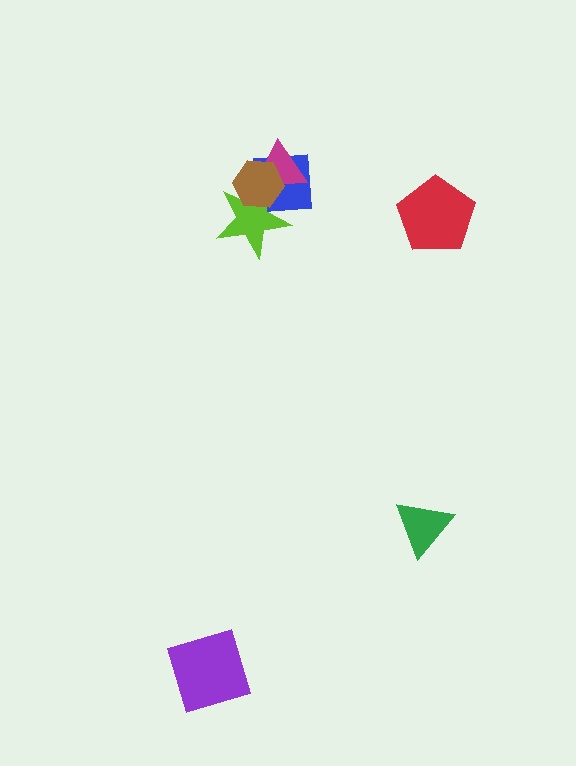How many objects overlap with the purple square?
0 objects overlap with the purple square.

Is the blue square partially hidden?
Yes, it is partially covered by another shape.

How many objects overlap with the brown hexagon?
3 objects overlap with the brown hexagon.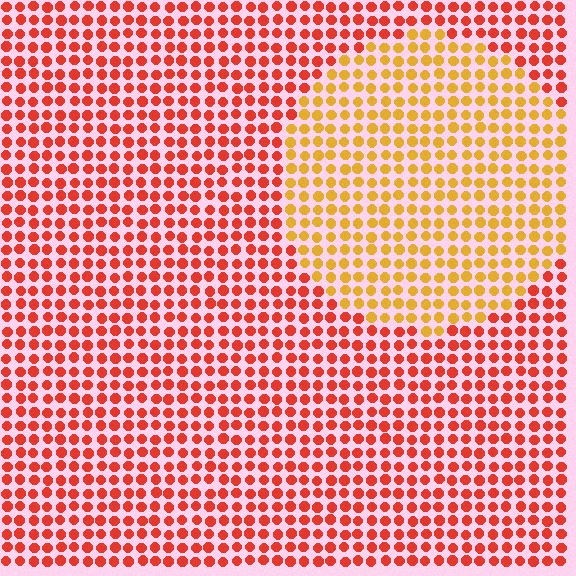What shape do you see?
I see a circle.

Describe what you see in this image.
The image is filled with small red elements in a uniform arrangement. A circle-shaped region is visible where the elements are tinted to a slightly different hue, forming a subtle color boundary.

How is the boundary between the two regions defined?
The boundary is defined purely by a slight shift in hue (about 39 degrees). Spacing, size, and orientation are identical on both sides.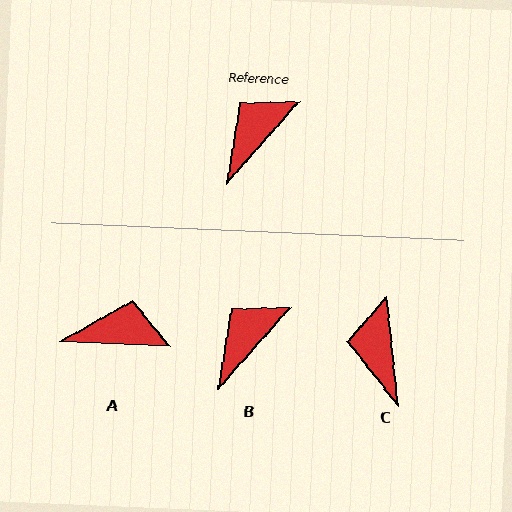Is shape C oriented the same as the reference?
No, it is off by about 47 degrees.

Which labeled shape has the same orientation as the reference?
B.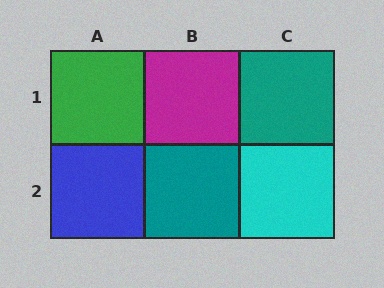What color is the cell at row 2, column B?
Teal.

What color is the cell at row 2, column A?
Blue.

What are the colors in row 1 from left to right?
Green, magenta, teal.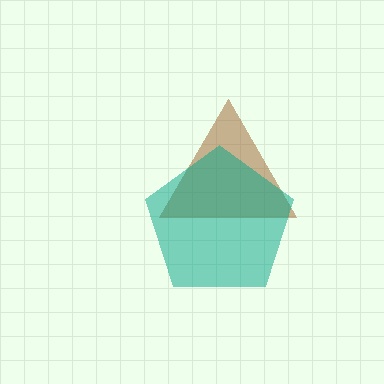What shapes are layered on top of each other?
The layered shapes are: a brown triangle, a teal pentagon.